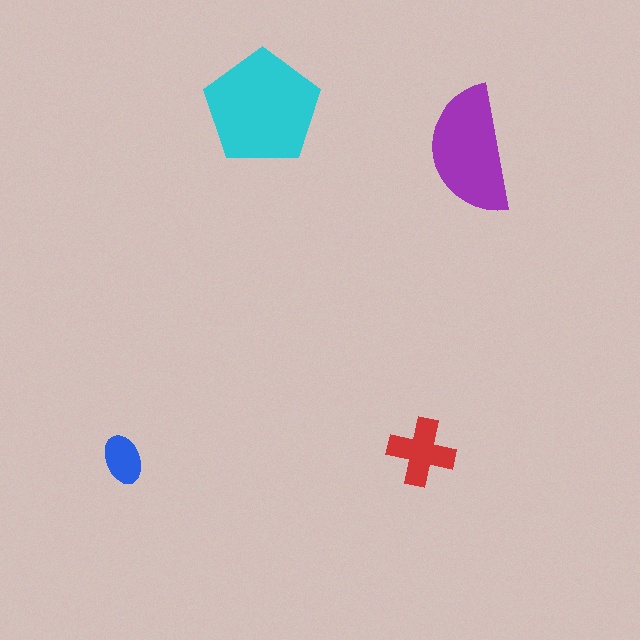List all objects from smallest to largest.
The blue ellipse, the red cross, the purple semicircle, the cyan pentagon.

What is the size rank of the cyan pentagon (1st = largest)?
1st.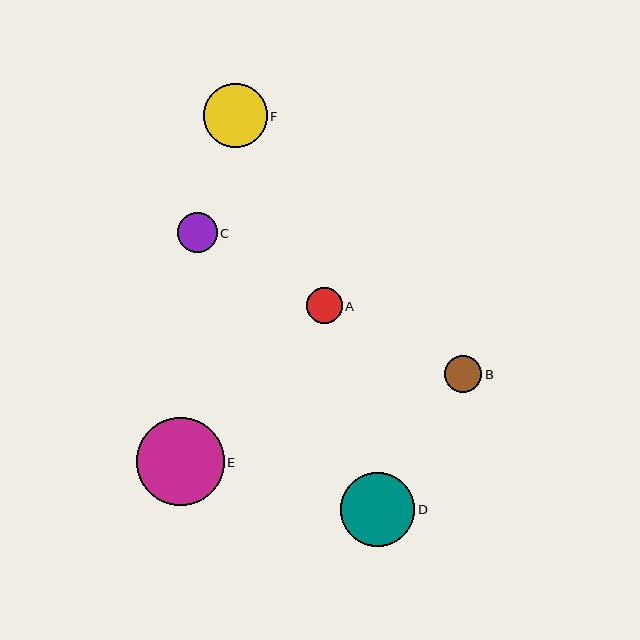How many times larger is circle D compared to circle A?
Circle D is approximately 2.1 times the size of circle A.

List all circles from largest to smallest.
From largest to smallest: E, D, F, C, B, A.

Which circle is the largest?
Circle E is the largest with a size of approximately 88 pixels.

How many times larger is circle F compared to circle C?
Circle F is approximately 1.6 times the size of circle C.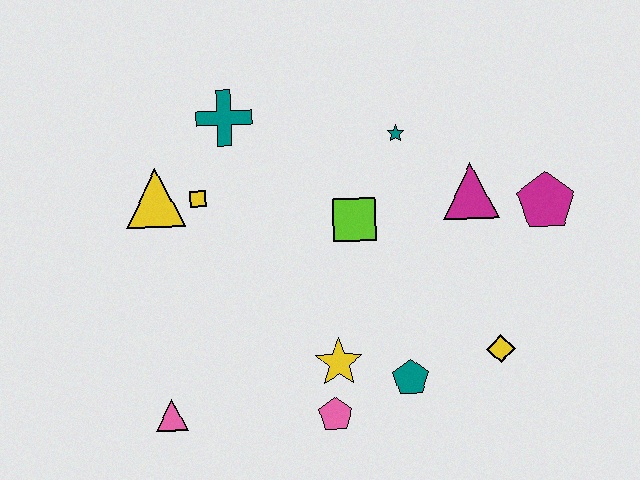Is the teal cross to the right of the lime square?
No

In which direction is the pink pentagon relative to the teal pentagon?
The pink pentagon is to the left of the teal pentagon.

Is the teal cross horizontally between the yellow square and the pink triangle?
No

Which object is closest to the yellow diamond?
The teal pentagon is closest to the yellow diamond.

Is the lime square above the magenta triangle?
No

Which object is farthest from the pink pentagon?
The teal cross is farthest from the pink pentagon.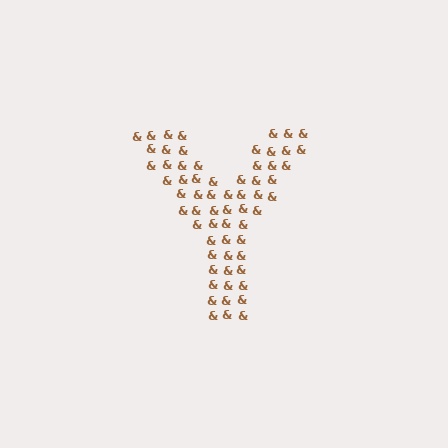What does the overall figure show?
The overall figure shows the letter Y.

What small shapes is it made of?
It is made of small ampersands.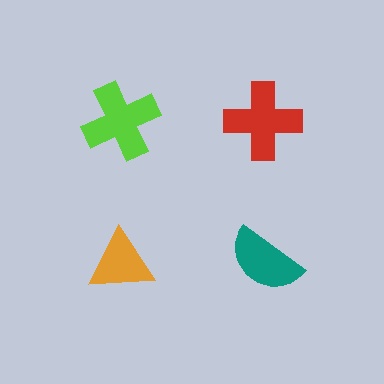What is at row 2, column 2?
A teal semicircle.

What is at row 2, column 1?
An orange triangle.